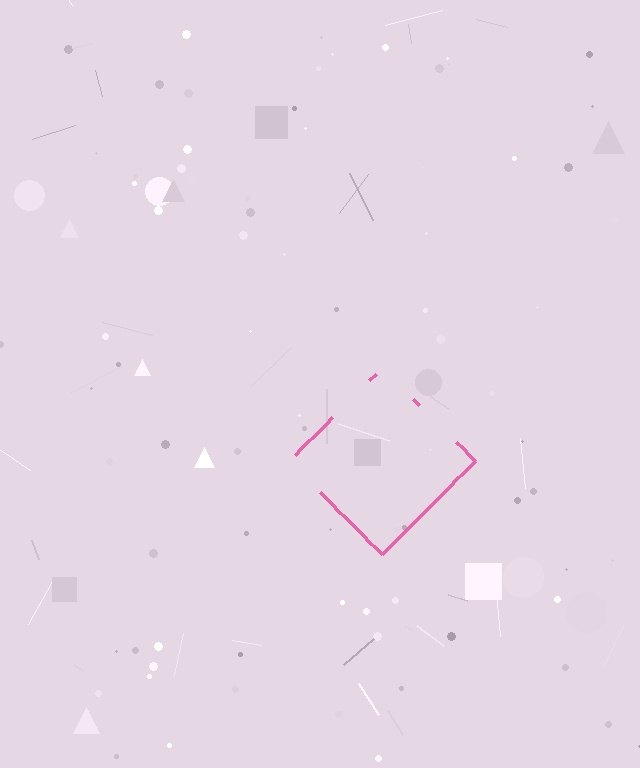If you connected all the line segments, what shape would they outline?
They would outline a diamond.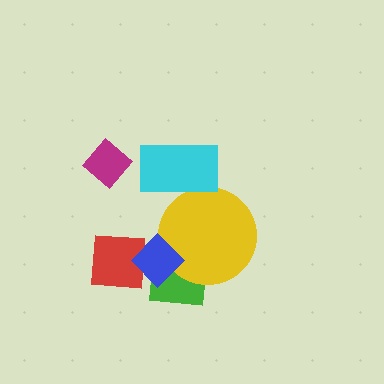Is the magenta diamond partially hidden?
No, no other shape covers it.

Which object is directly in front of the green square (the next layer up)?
The yellow circle is directly in front of the green square.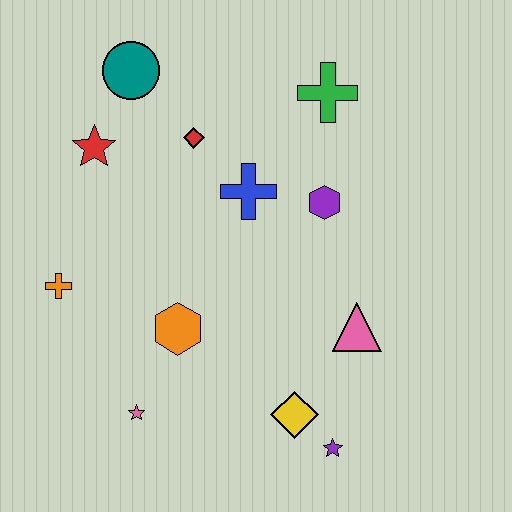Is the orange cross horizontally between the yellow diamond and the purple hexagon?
No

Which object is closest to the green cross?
The purple hexagon is closest to the green cross.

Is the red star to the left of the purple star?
Yes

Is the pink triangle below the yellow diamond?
No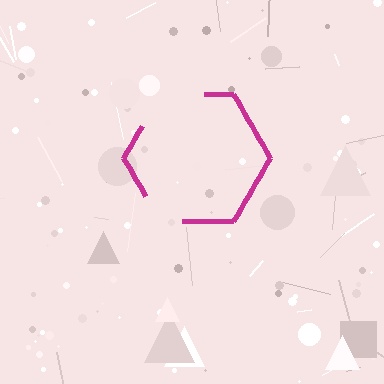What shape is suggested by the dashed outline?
The dashed outline suggests a hexagon.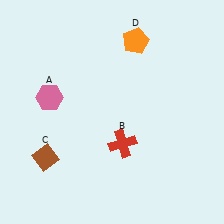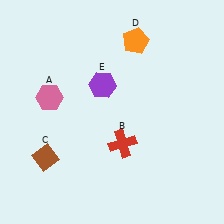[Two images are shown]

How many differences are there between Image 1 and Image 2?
There is 1 difference between the two images.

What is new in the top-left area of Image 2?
A purple hexagon (E) was added in the top-left area of Image 2.